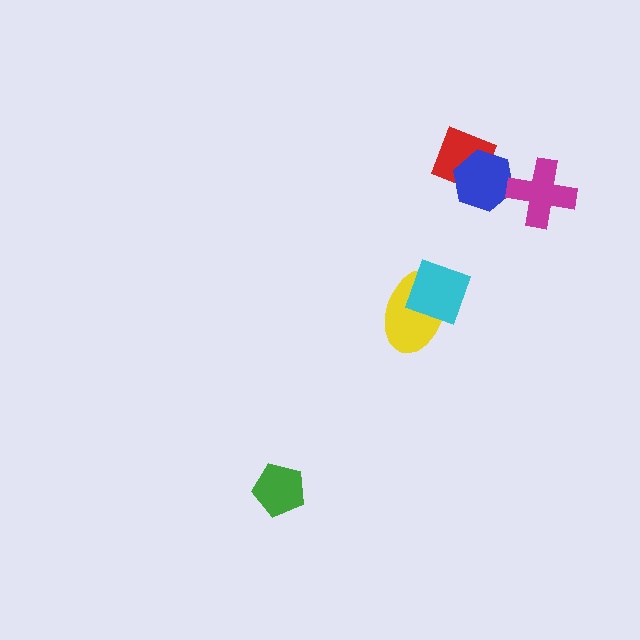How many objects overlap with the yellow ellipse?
1 object overlaps with the yellow ellipse.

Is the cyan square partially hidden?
No, no other shape covers it.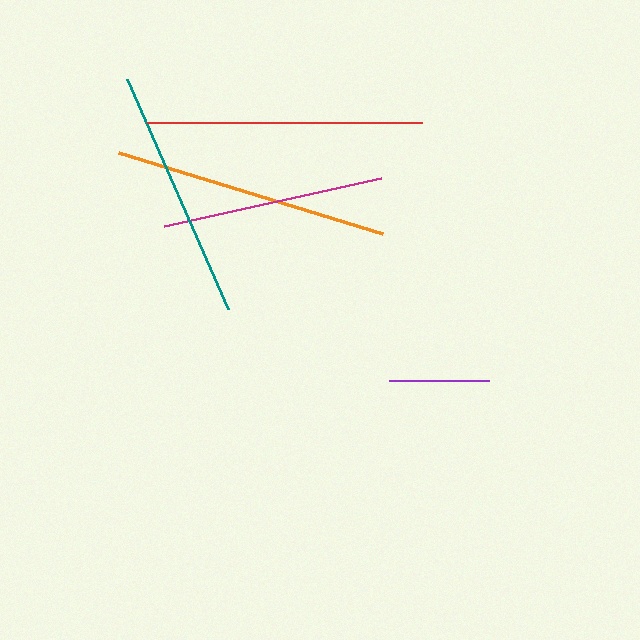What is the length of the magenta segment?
The magenta segment is approximately 223 pixels long.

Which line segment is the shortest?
The purple line is the shortest at approximately 100 pixels.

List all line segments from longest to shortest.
From longest to shortest: orange, red, teal, magenta, purple.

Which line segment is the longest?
The orange line is the longest at approximately 276 pixels.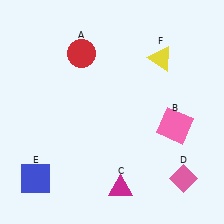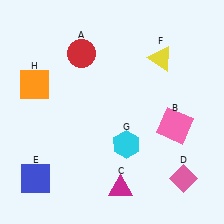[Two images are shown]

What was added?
A cyan hexagon (G), an orange square (H) were added in Image 2.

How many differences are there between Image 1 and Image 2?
There are 2 differences between the two images.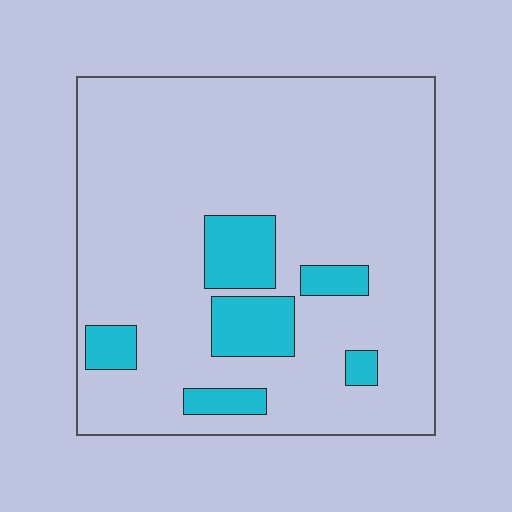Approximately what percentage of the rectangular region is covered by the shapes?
Approximately 15%.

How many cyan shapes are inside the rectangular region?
6.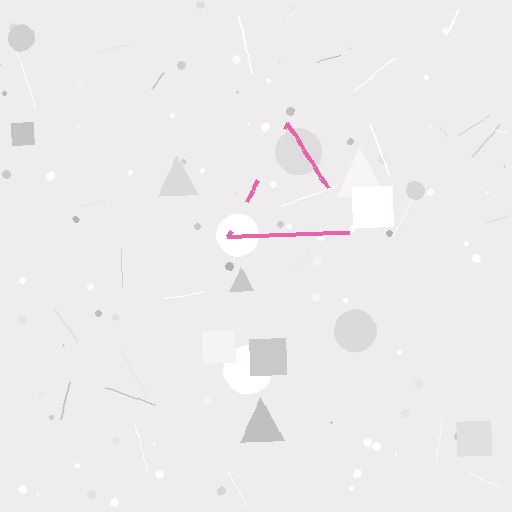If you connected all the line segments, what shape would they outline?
They would outline a triangle.